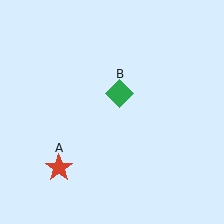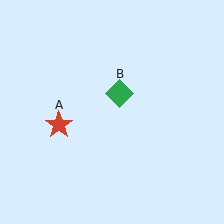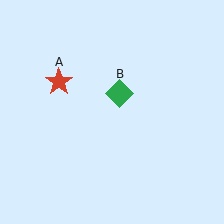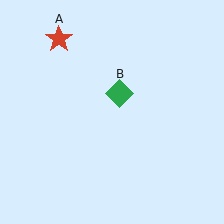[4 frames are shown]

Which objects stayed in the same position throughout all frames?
Green diamond (object B) remained stationary.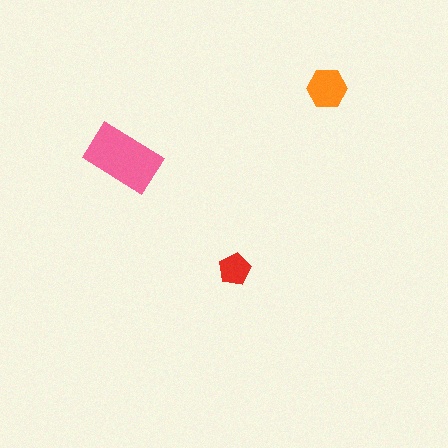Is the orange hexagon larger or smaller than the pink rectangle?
Smaller.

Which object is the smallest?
The red pentagon.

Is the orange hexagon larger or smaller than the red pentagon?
Larger.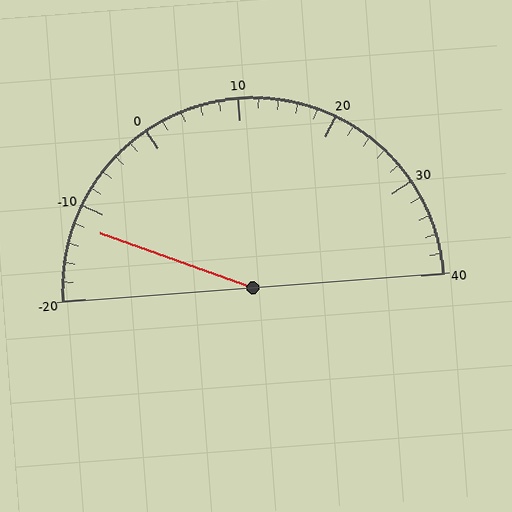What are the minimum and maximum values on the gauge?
The gauge ranges from -20 to 40.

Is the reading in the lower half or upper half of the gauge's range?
The reading is in the lower half of the range (-20 to 40).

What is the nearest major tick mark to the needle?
The nearest major tick mark is -10.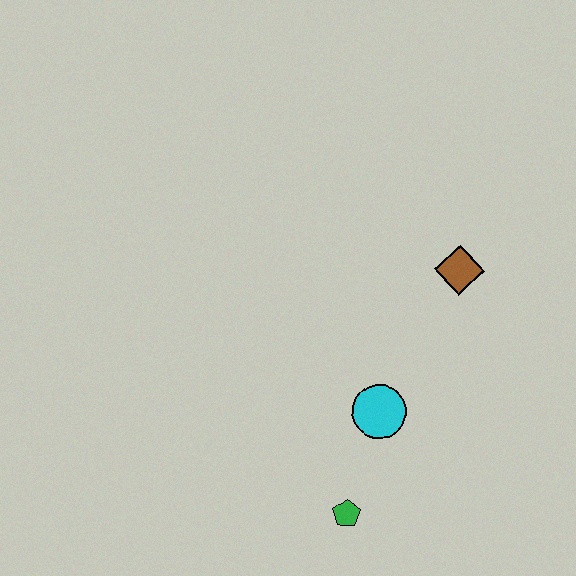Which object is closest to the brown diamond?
The cyan circle is closest to the brown diamond.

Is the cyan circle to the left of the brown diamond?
Yes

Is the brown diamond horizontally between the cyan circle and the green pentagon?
No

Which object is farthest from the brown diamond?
The green pentagon is farthest from the brown diamond.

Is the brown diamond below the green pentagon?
No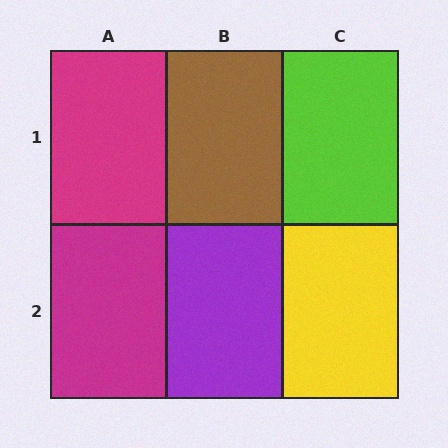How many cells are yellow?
1 cell is yellow.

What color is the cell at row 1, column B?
Brown.